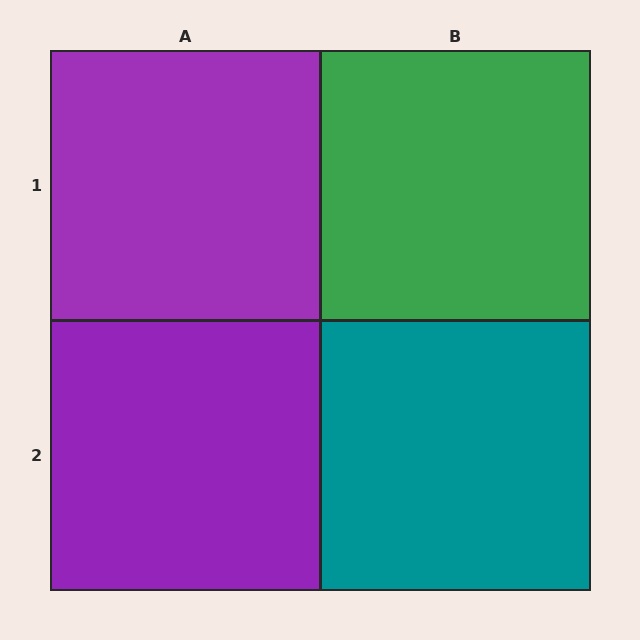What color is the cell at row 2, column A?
Purple.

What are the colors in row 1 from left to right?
Purple, green.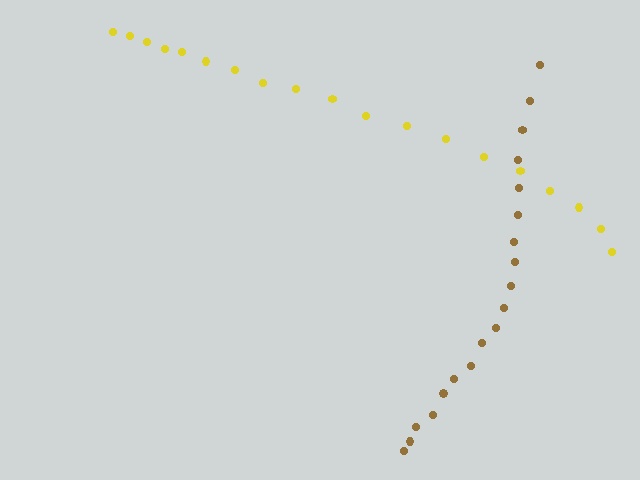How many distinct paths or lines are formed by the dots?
There are 2 distinct paths.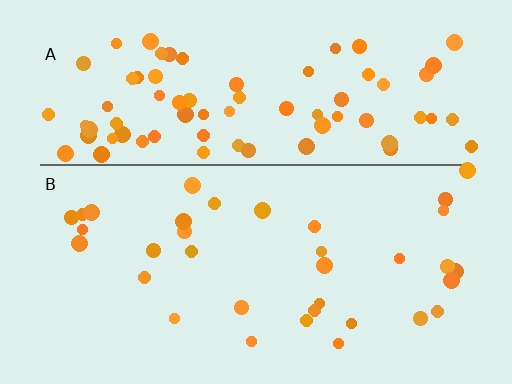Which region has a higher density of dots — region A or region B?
A (the top).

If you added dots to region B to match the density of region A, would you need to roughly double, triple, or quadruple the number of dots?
Approximately double.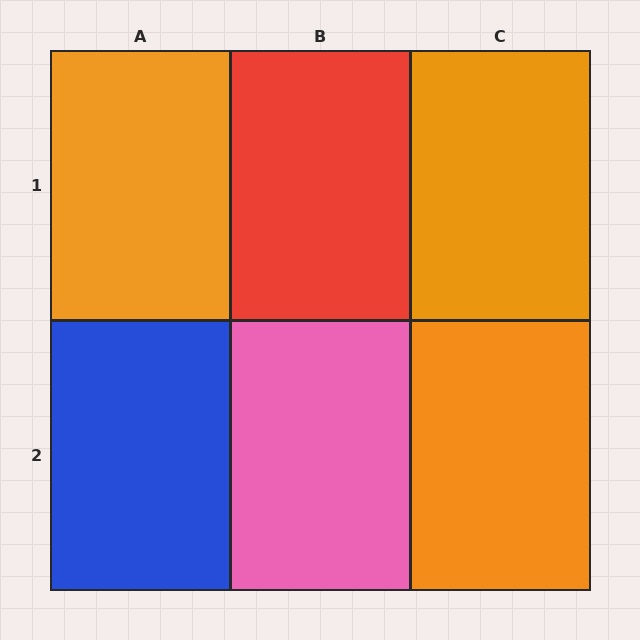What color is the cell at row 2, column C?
Orange.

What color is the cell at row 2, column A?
Blue.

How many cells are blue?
1 cell is blue.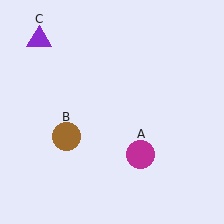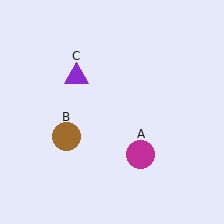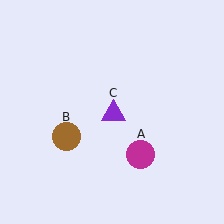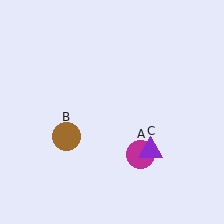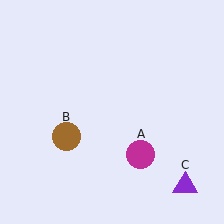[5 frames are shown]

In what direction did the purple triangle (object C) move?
The purple triangle (object C) moved down and to the right.